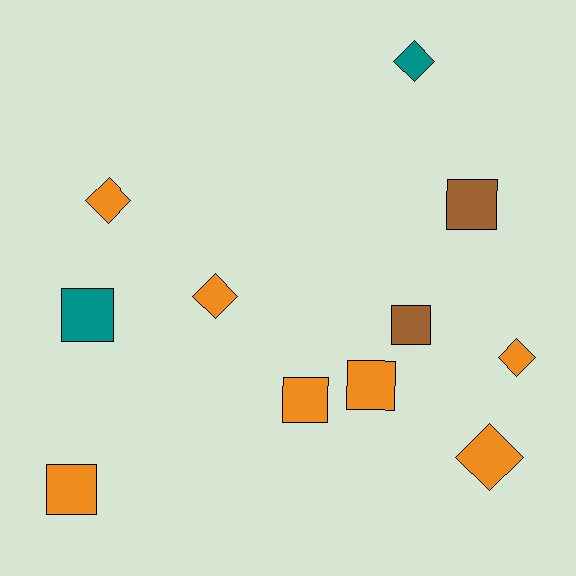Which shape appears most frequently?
Square, with 6 objects.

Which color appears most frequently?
Orange, with 7 objects.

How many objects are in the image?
There are 11 objects.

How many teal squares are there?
There is 1 teal square.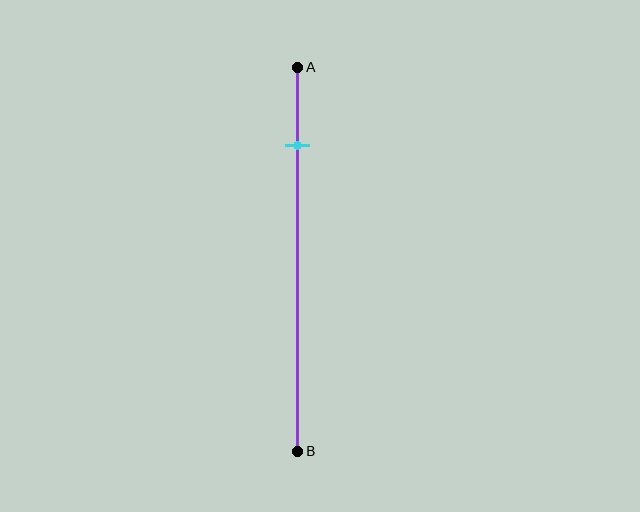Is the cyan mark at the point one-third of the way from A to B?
No, the mark is at about 20% from A, not at the 33% one-third point.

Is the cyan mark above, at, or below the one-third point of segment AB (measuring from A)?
The cyan mark is above the one-third point of segment AB.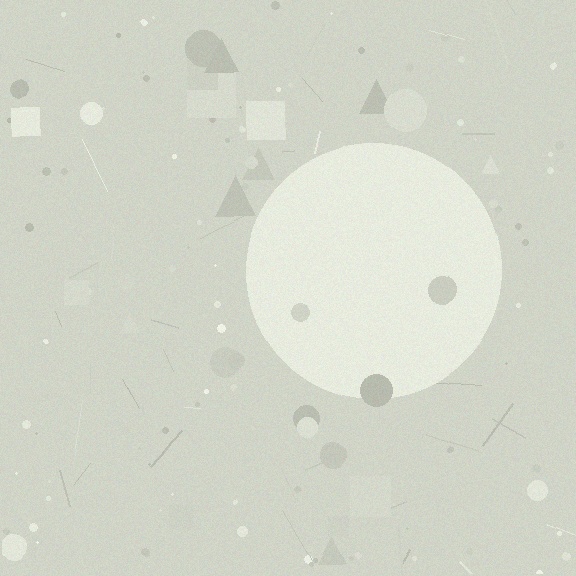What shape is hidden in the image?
A circle is hidden in the image.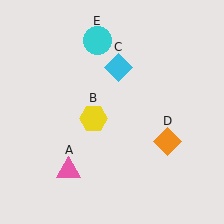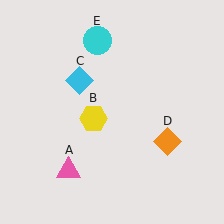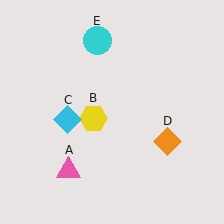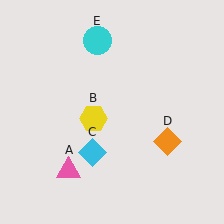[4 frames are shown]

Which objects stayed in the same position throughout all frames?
Pink triangle (object A) and yellow hexagon (object B) and orange diamond (object D) and cyan circle (object E) remained stationary.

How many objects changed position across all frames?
1 object changed position: cyan diamond (object C).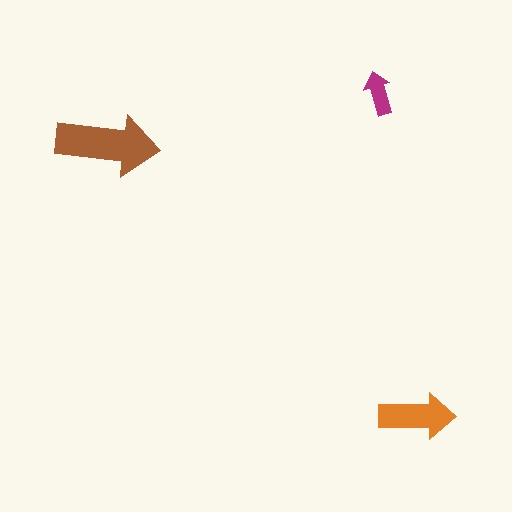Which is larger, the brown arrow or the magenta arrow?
The brown one.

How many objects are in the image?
There are 3 objects in the image.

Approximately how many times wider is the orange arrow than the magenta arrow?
About 1.5 times wider.